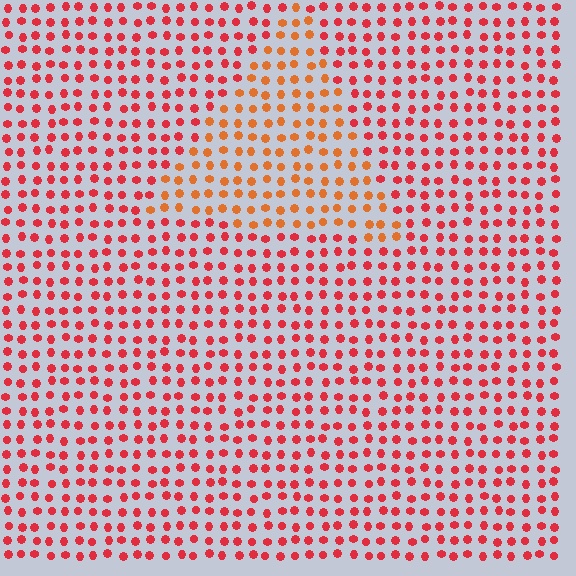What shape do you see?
I see a triangle.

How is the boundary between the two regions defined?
The boundary is defined purely by a slight shift in hue (about 29 degrees). Spacing, size, and orientation are identical on both sides.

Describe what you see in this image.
The image is filled with small red elements in a uniform arrangement. A triangle-shaped region is visible where the elements are tinted to a slightly different hue, forming a subtle color boundary.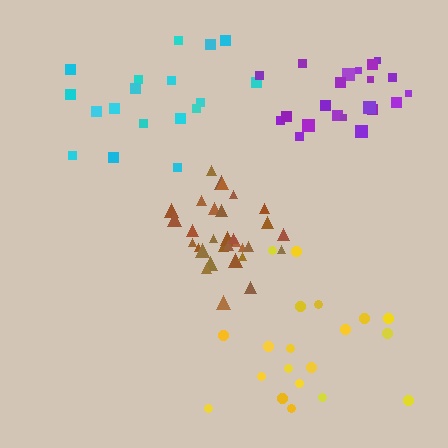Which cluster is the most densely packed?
Brown.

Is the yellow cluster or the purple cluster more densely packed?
Purple.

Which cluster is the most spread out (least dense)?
Yellow.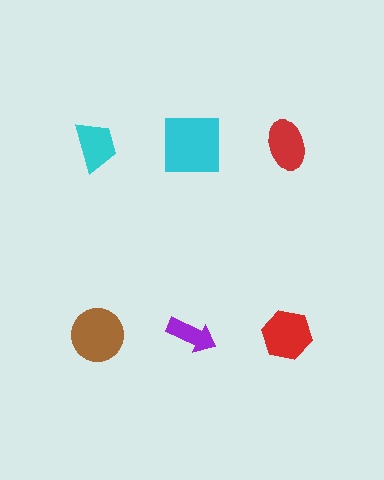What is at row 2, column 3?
A red hexagon.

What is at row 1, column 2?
A cyan square.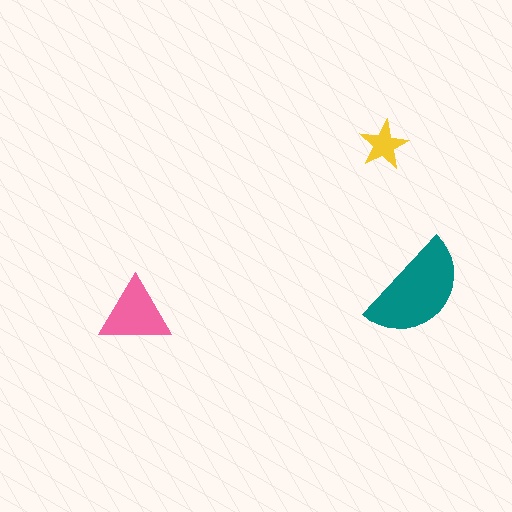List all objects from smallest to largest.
The yellow star, the pink triangle, the teal semicircle.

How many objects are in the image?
There are 3 objects in the image.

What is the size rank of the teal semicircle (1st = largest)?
1st.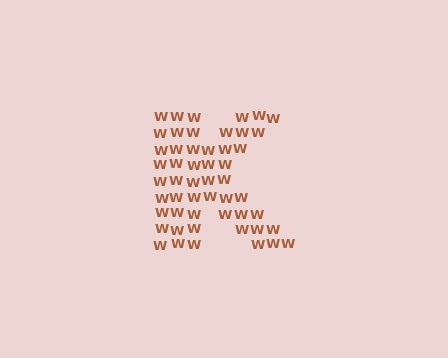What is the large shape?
The large shape is the letter K.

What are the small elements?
The small elements are letter W's.